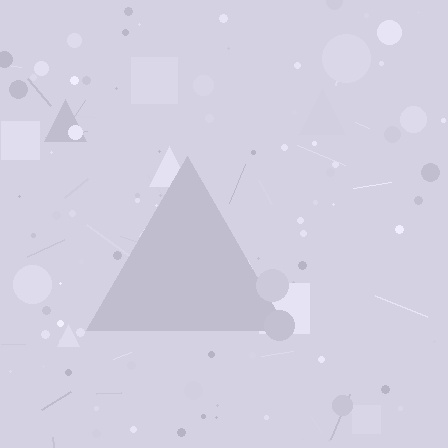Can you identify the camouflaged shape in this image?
The camouflaged shape is a triangle.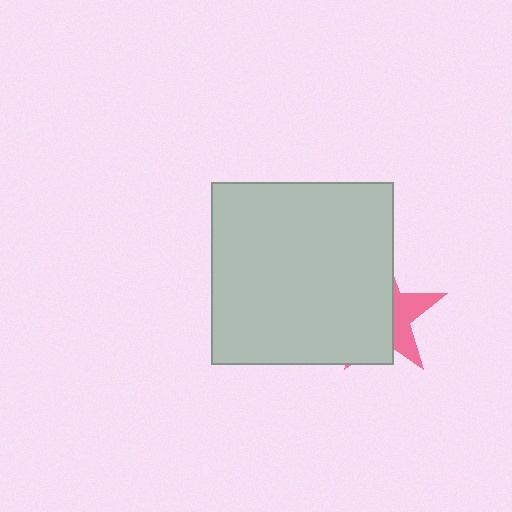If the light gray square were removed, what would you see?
You would see the complete pink star.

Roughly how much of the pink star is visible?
A small part of it is visible (roughly 35%).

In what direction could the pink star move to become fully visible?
The pink star could move right. That would shift it out from behind the light gray square entirely.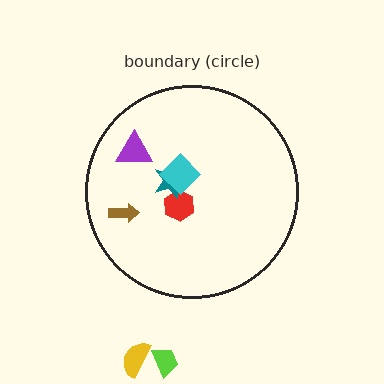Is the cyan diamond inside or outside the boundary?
Inside.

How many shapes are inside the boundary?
5 inside, 2 outside.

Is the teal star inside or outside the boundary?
Inside.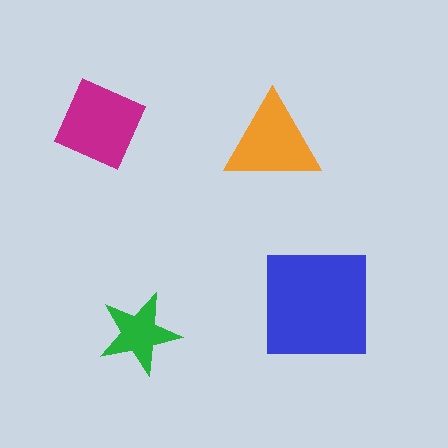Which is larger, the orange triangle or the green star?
The orange triangle.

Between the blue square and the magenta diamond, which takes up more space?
The blue square.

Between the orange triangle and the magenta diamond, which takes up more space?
The magenta diamond.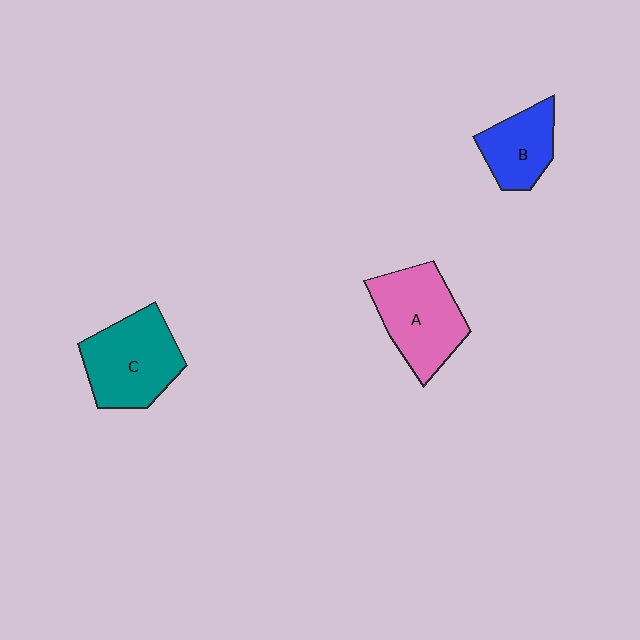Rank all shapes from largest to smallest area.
From largest to smallest: C (teal), A (pink), B (blue).